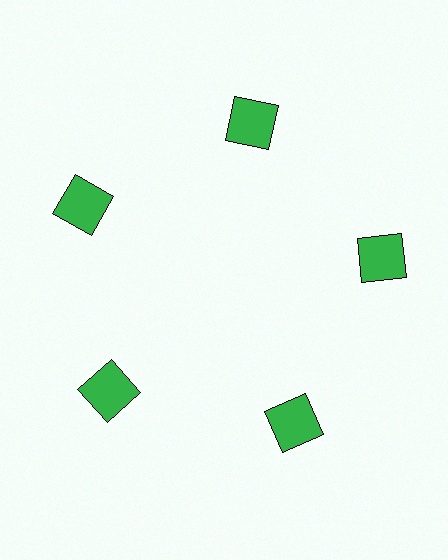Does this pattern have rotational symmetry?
Yes, this pattern has 5-fold rotational symmetry. It looks the same after rotating 72 degrees around the center.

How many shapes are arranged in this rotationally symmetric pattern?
There are 5 shapes, arranged in 5 groups of 1.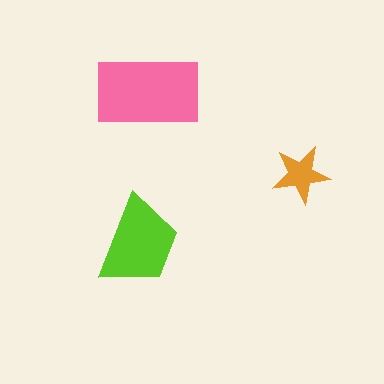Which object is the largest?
The pink rectangle.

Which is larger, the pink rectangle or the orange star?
The pink rectangle.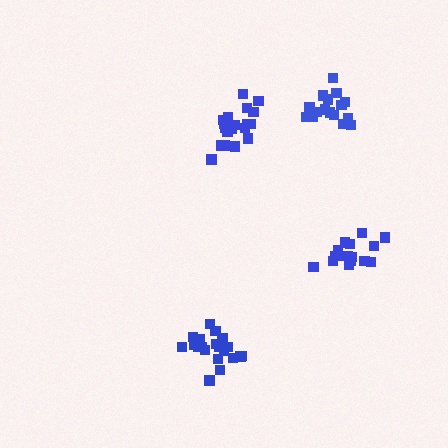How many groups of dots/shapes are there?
There are 4 groups.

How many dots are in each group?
Group 1: 17 dots, Group 2: 18 dots, Group 3: 20 dots, Group 4: 20 dots (75 total).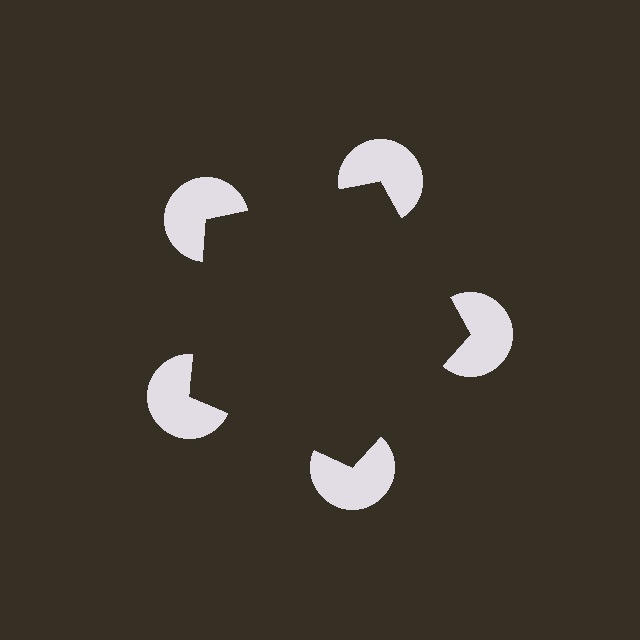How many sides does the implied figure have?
5 sides.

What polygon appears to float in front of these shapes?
An illusory pentagon — its edges are inferred from the aligned wedge cuts in the pac-man discs, not physically drawn.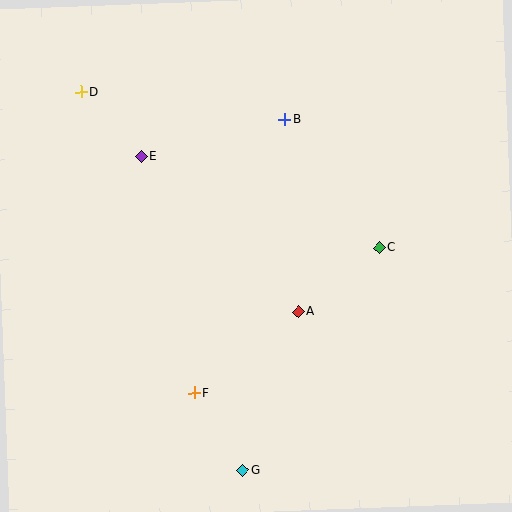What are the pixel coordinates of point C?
Point C is at (379, 248).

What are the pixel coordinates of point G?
Point G is at (243, 470).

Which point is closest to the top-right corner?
Point B is closest to the top-right corner.